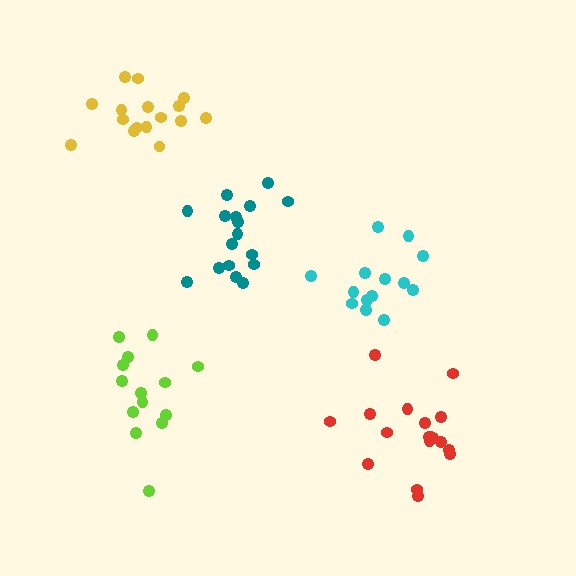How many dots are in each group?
Group 1: 14 dots, Group 2: 14 dots, Group 3: 18 dots, Group 4: 17 dots, Group 5: 16 dots (79 total).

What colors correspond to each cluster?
The clusters are colored: lime, cyan, red, teal, yellow.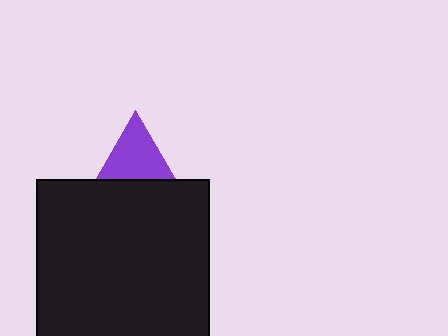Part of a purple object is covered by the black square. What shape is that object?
It is a triangle.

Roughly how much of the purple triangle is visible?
A small part of it is visible (roughly 39%).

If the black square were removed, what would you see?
You would see the complete purple triangle.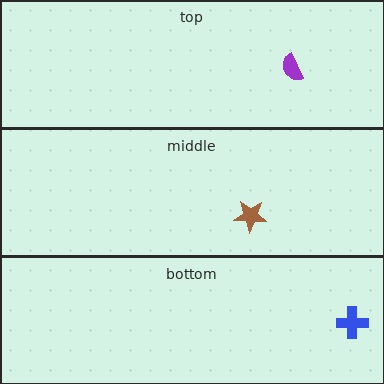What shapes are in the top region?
The purple semicircle.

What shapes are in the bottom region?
The blue cross.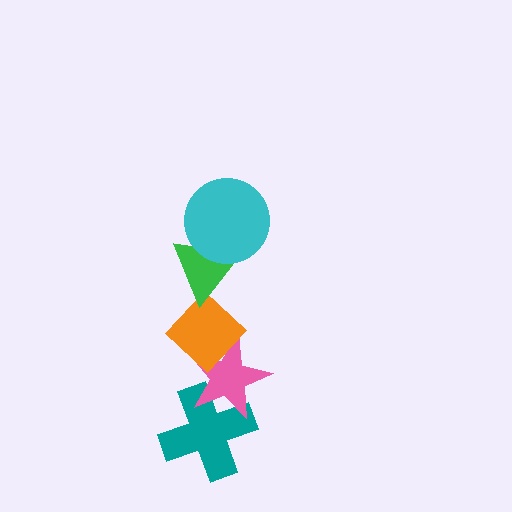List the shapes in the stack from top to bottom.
From top to bottom: the cyan circle, the green triangle, the orange diamond, the pink star, the teal cross.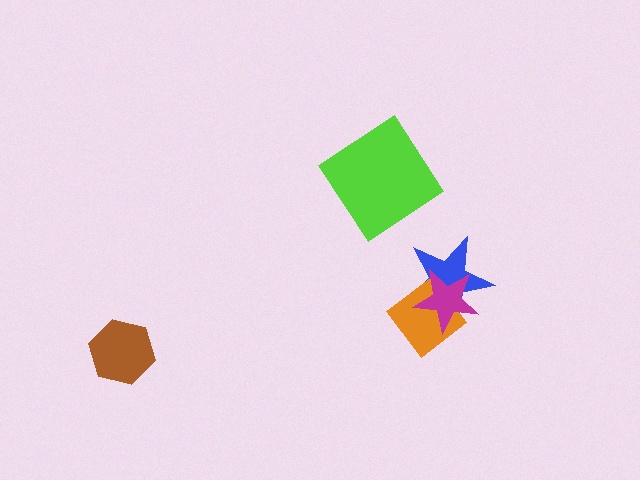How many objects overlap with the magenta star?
2 objects overlap with the magenta star.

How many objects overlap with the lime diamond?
0 objects overlap with the lime diamond.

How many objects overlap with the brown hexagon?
0 objects overlap with the brown hexagon.